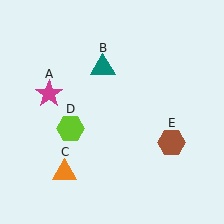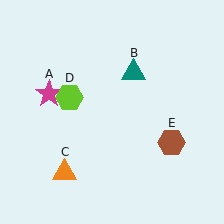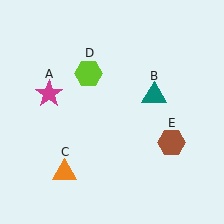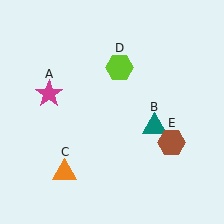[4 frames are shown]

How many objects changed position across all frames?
2 objects changed position: teal triangle (object B), lime hexagon (object D).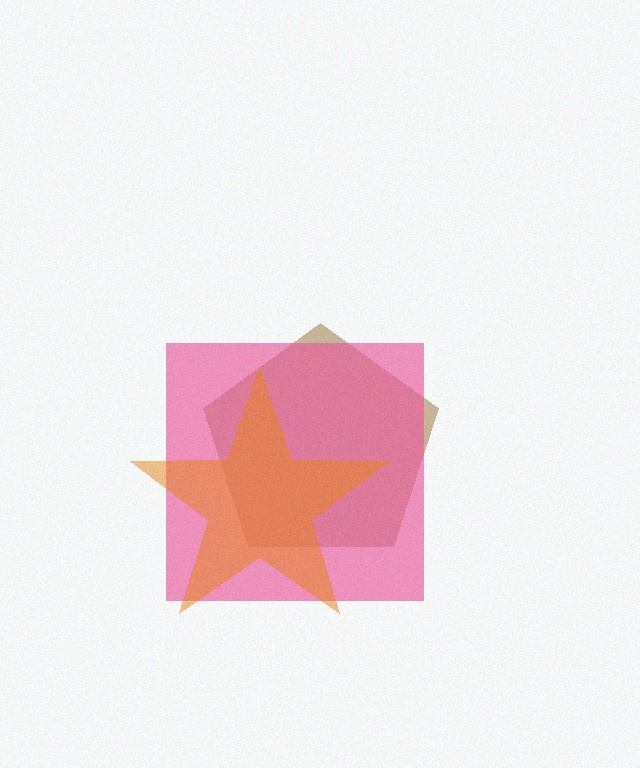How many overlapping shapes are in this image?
There are 3 overlapping shapes in the image.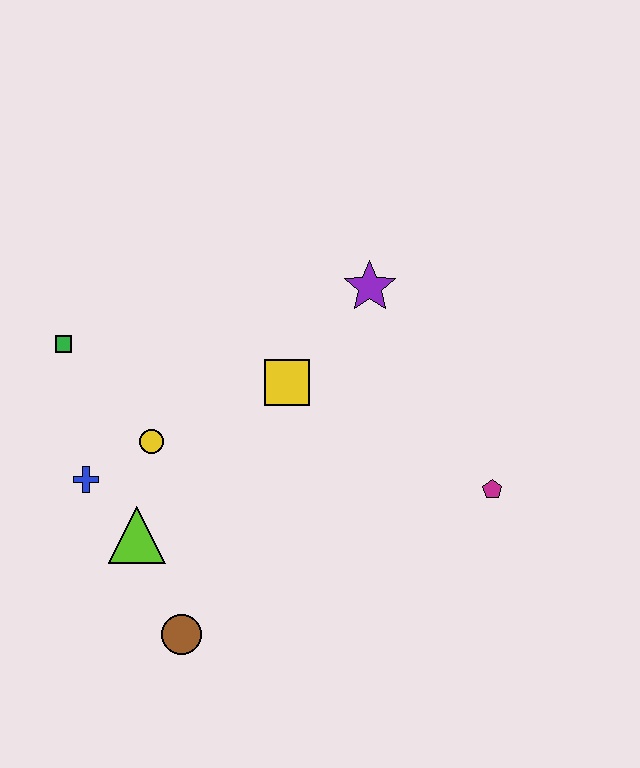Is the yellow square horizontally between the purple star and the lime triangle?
Yes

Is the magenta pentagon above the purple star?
No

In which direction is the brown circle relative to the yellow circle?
The brown circle is below the yellow circle.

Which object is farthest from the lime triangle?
The magenta pentagon is farthest from the lime triangle.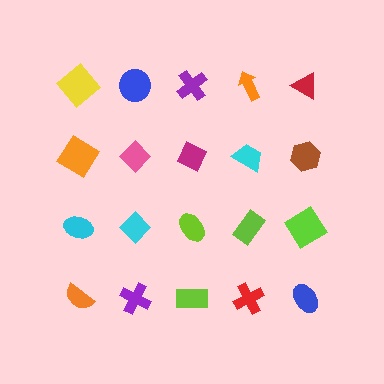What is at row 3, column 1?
A cyan ellipse.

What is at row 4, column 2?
A purple cross.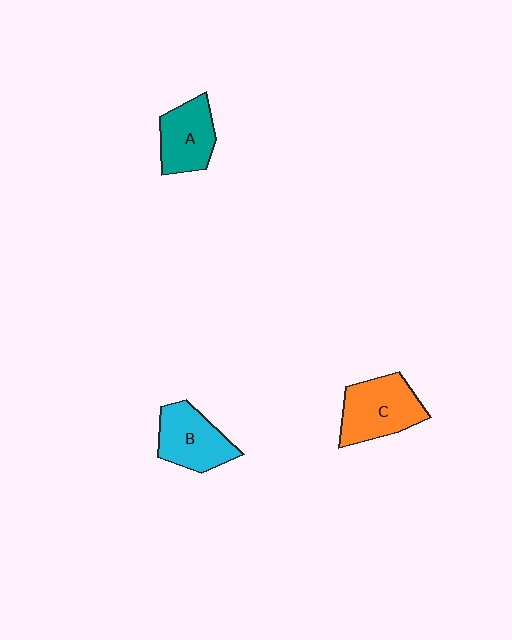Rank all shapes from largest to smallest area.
From largest to smallest: C (orange), B (cyan), A (teal).